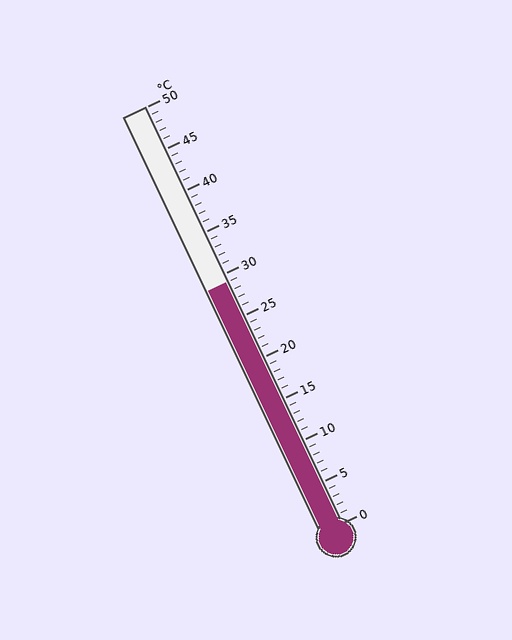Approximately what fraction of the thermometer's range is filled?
The thermometer is filled to approximately 60% of its range.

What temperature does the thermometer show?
The thermometer shows approximately 29°C.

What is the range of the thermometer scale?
The thermometer scale ranges from 0°C to 50°C.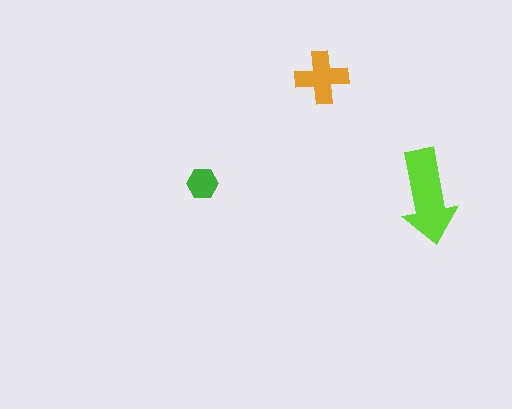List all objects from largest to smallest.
The lime arrow, the orange cross, the green hexagon.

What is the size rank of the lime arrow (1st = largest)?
1st.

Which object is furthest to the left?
The green hexagon is leftmost.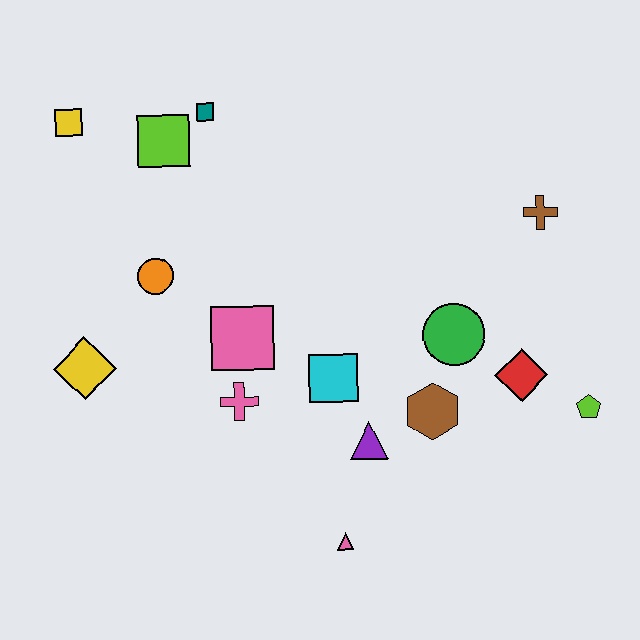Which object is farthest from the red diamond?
The yellow square is farthest from the red diamond.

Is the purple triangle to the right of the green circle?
No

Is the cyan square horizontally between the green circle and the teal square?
Yes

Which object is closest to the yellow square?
The lime square is closest to the yellow square.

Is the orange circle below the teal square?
Yes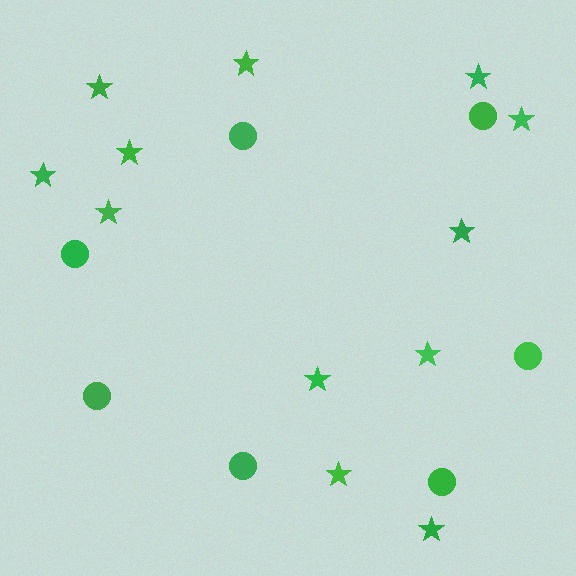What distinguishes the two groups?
There are 2 groups: one group of stars (12) and one group of circles (7).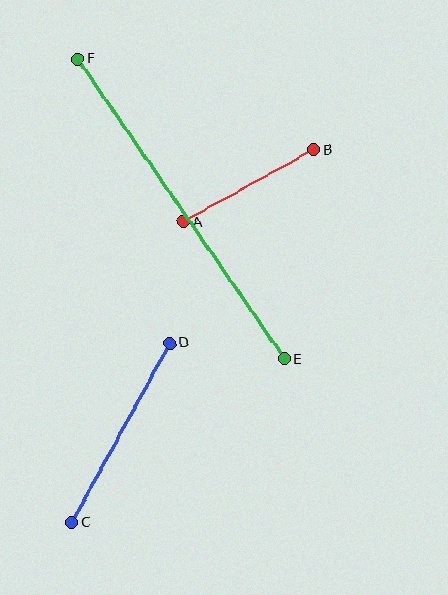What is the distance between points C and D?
The distance is approximately 204 pixels.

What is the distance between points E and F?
The distance is approximately 364 pixels.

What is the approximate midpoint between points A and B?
The midpoint is at approximately (249, 186) pixels.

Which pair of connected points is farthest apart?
Points E and F are farthest apart.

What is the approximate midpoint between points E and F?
The midpoint is at approximately (181, 209) pixels.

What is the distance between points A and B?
The distance is approximately 149 pixels.